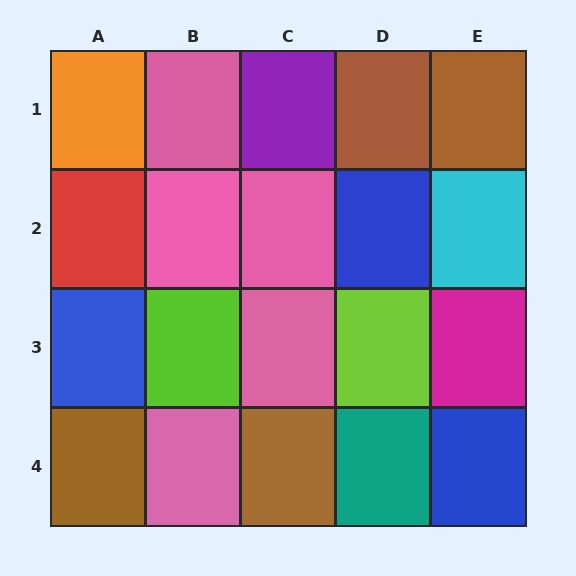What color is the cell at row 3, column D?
Lime.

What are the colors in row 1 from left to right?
Orange, pink, purple, brown, brown.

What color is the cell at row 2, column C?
Pink.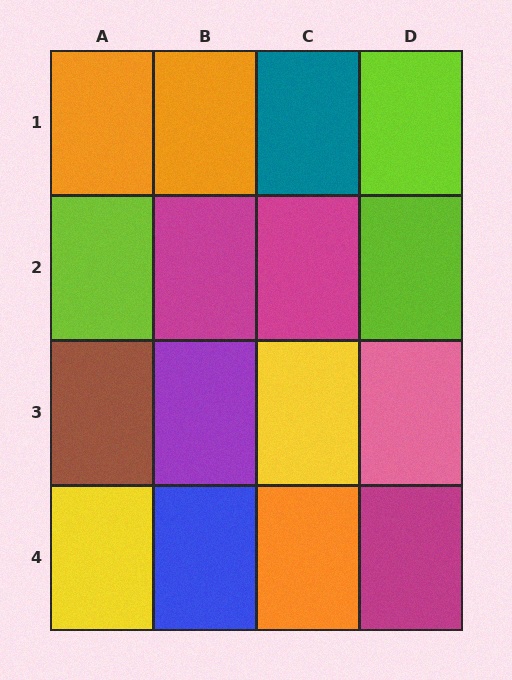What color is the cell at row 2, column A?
Lime.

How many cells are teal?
1 cell is teal.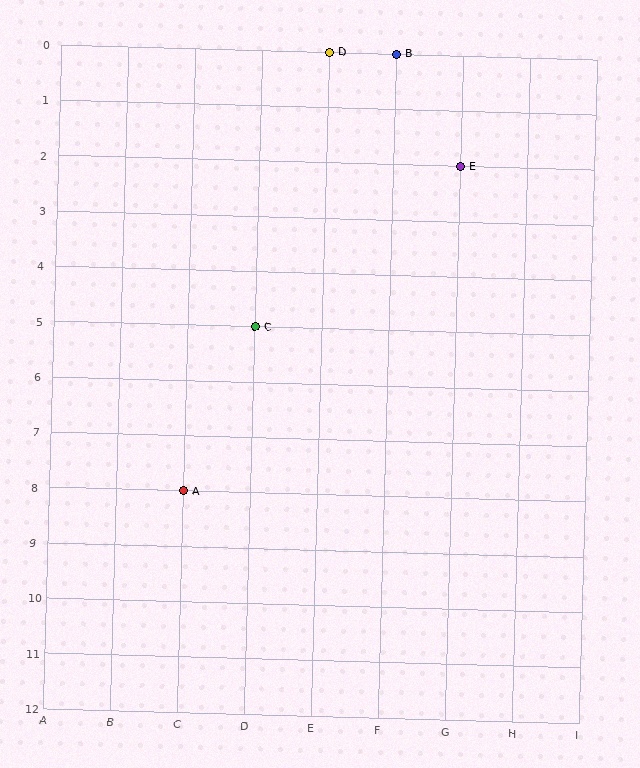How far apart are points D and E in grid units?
Points D and E are 2 columns and 2 rows apart (about 2.8 grid units diagonally).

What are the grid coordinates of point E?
Point E is at grid coordinates (G, 2).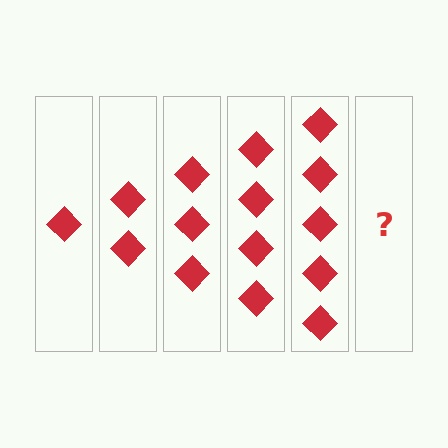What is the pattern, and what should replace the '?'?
The pattern is that each step adds one more diamond. The '?' should be 6 diamonds.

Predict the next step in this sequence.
The next step is 6 diamonds.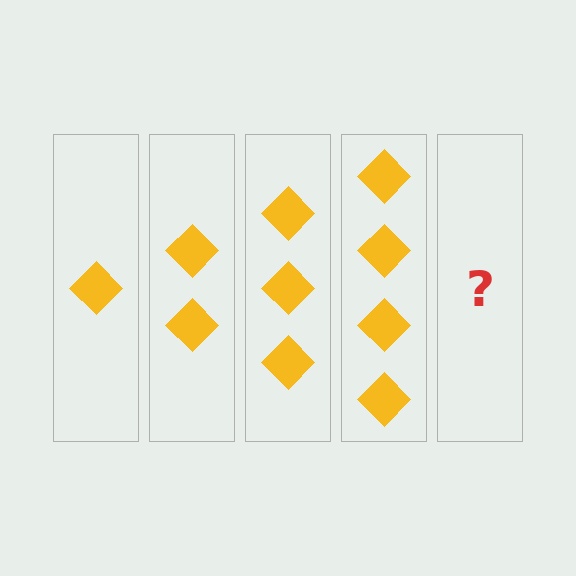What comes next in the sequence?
The next element should be 5 diamonds.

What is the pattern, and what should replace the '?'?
The pattern is that each step adds one more diamond. The '?' should be 5 diamonds.